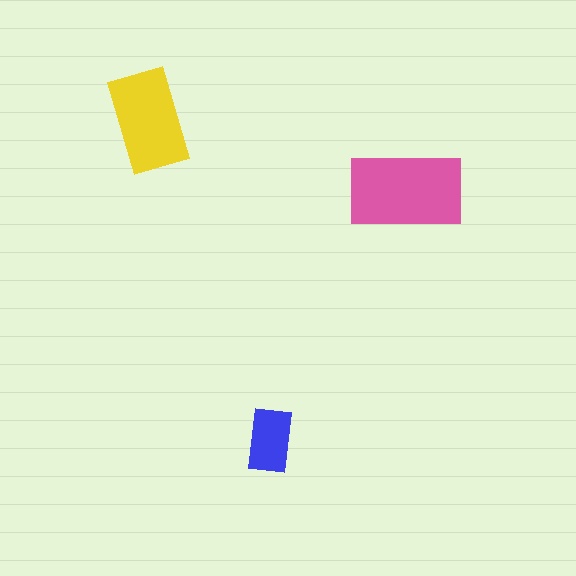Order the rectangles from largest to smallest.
the pink one, the yellow one, the blue one.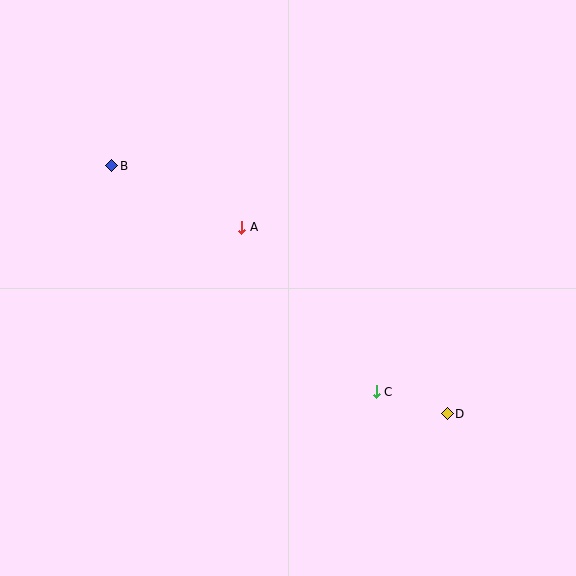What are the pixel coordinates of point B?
Point B is at (112, 166).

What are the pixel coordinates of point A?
Point A is at (242, 227).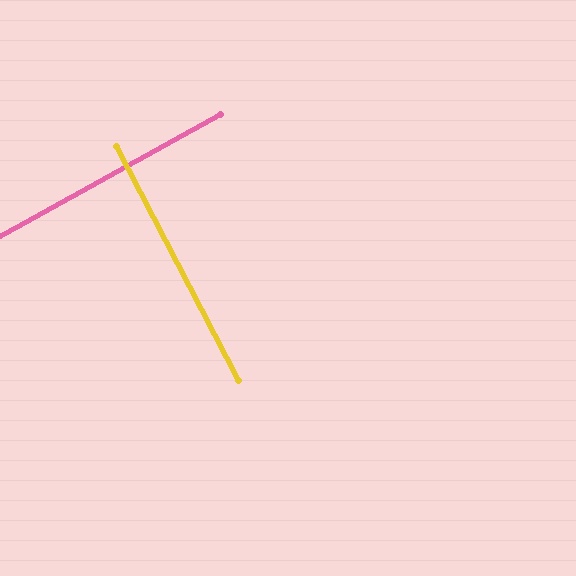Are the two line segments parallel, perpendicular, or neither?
Perpendicular — they meet at approximately 89°.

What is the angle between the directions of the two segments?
Approximately 89 degrees.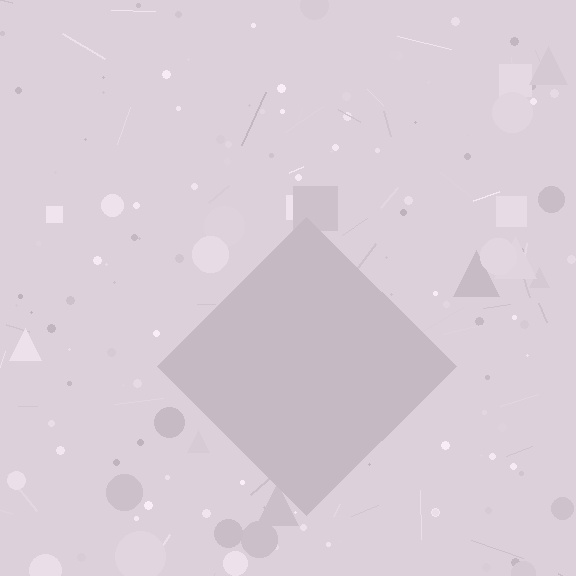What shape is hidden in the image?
A diamond is hidden in the image.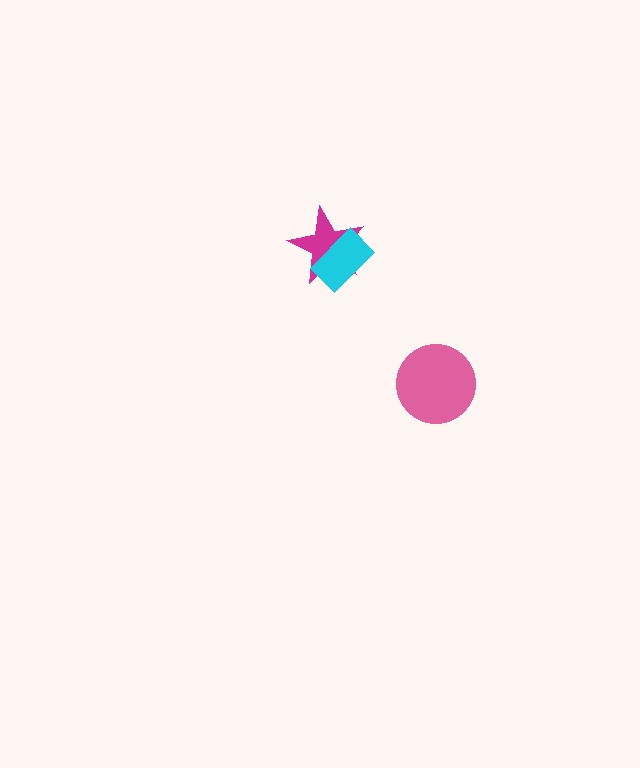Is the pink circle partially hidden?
No, no other shape covers it.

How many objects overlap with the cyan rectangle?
1 object overlaps with the cyan rectangle.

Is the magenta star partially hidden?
Yes, it is partially covered by another shape.